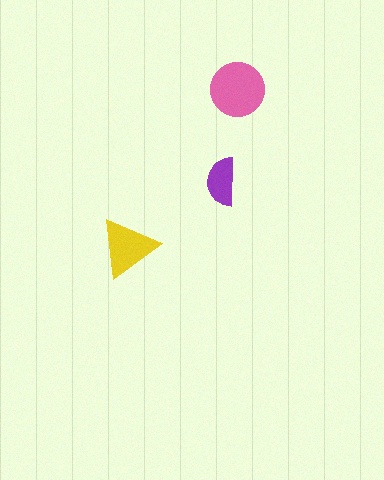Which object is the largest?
The pink circle.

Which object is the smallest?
The purple semicircle.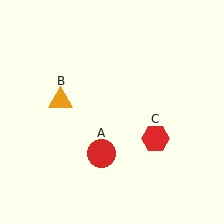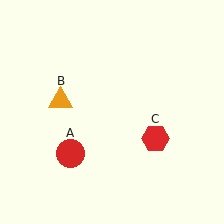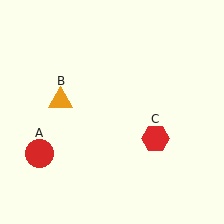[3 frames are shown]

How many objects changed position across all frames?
1 object changed position: red circle (object A).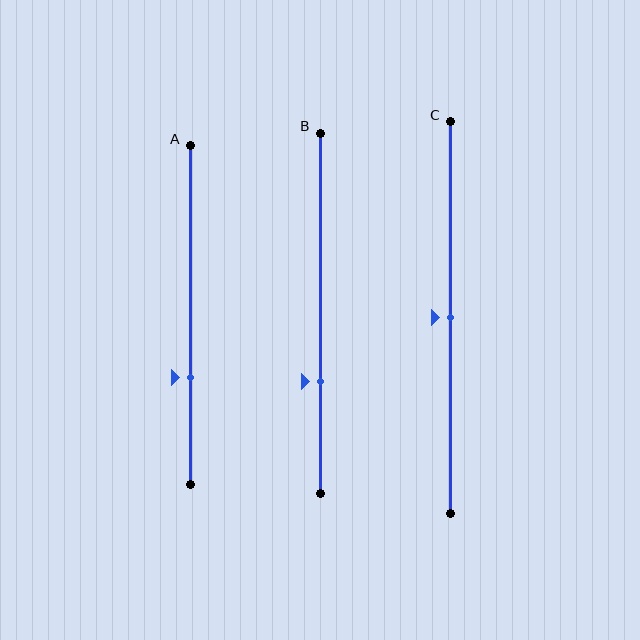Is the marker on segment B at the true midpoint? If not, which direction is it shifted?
No, the marker on segment B is shifted downward by about 19% of the segment length.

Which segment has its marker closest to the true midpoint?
Segment C has its marker closest to the true midpoint.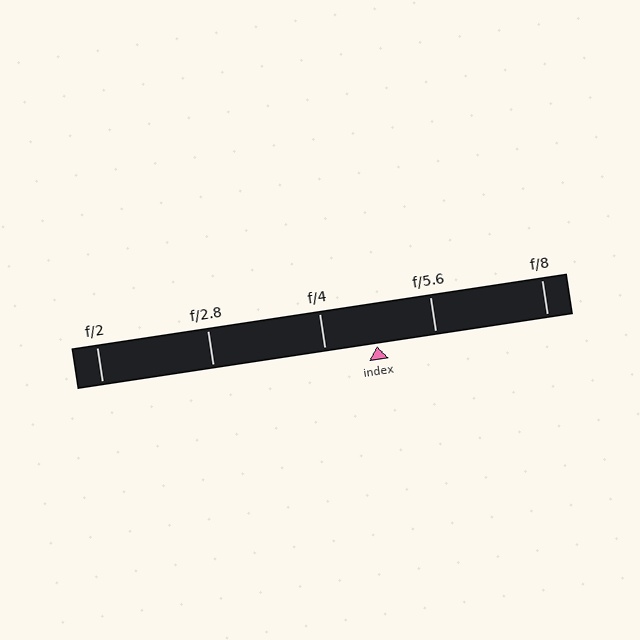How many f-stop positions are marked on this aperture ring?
There are 5 f-stop positions marked.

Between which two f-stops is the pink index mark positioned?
The index mark is between f/4 and f/5.6.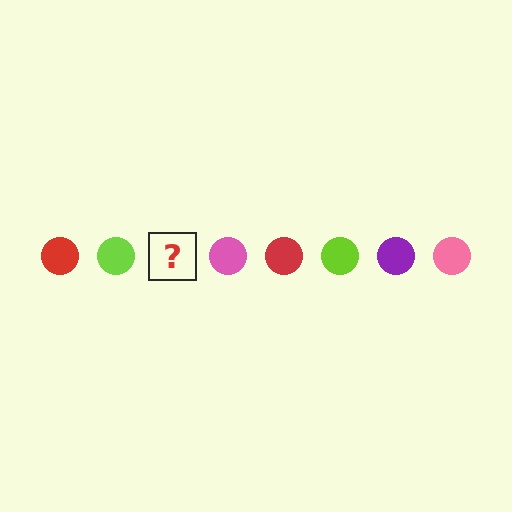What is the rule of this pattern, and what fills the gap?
The rule is that the pattern cycles through red, lime, purple, pink circles. The gap should be filled with a purple circle.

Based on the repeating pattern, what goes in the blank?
The blank should be a purple circle.